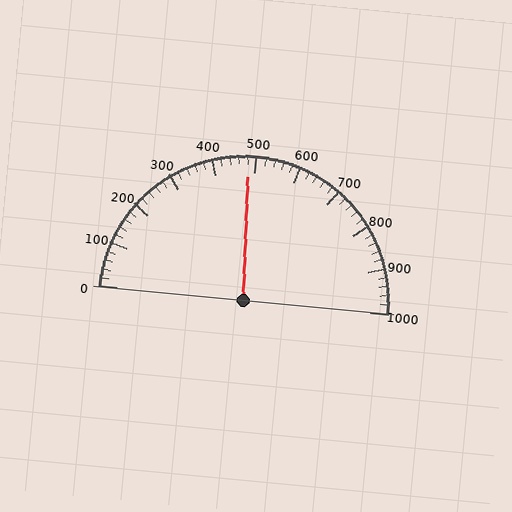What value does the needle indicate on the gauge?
The needle indicates approximately 480.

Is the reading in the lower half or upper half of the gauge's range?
The reading is in the lower half of the range (0 to 1000).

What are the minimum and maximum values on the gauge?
The gauge ranges from 0 to 1000.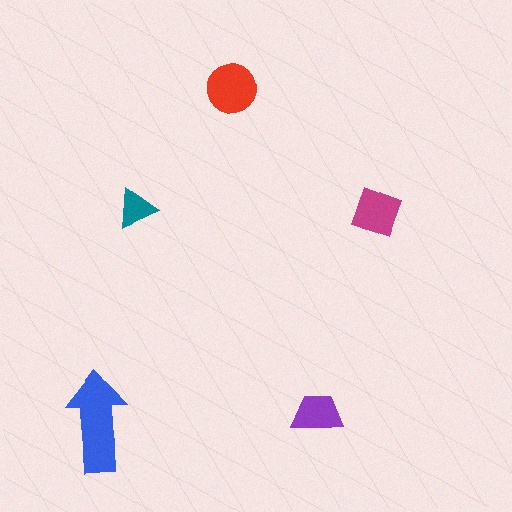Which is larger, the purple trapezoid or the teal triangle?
The purple trapezoid.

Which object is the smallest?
The teal triangle.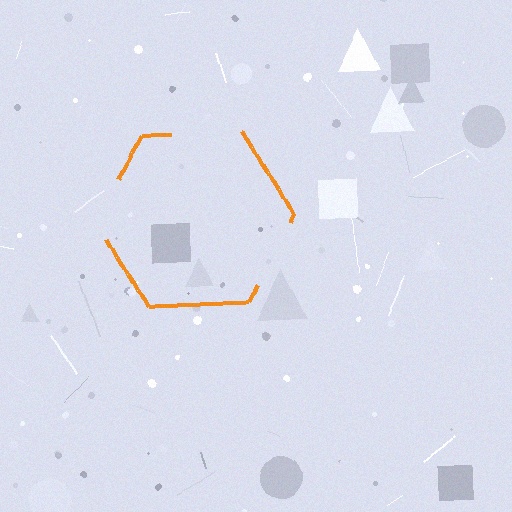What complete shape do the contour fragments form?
The contour fragments form a hexagon.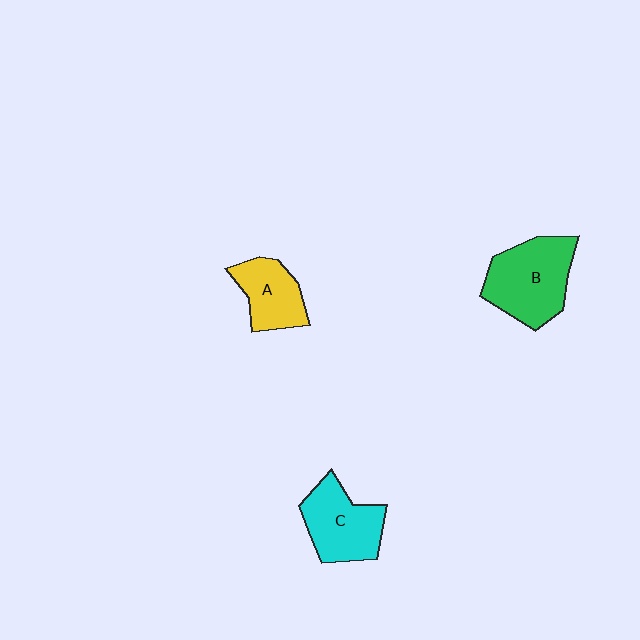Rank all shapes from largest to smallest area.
From largest to smallest: B (green), C (cyan), A (yellow).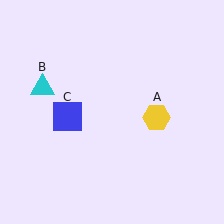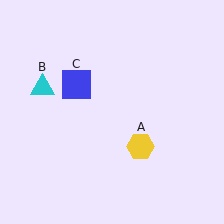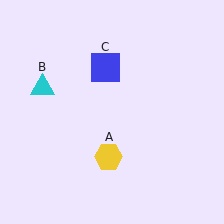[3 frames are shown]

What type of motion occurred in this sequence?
The yellow hexagon (object A), blue square (object C) rotated clockwise around the center of the scene.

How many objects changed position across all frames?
2 objects changed position: yellow hexagon (object A), blue square (object C).